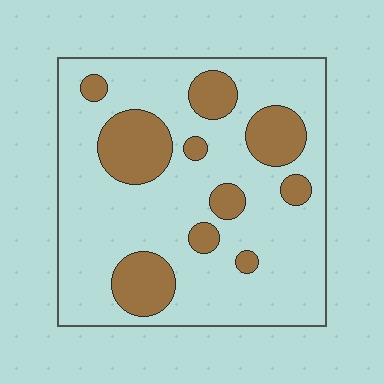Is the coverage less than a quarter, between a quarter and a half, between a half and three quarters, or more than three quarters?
Less than a quarter.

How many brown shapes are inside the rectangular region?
10.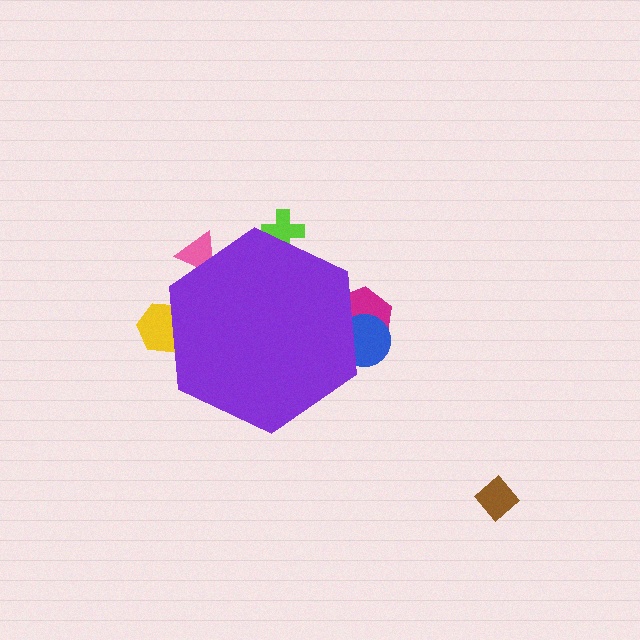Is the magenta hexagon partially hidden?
Yes, the magenta hexagon is partially hidden behind the purple hexagon.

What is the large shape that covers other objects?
A purple hexagon.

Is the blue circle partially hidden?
Yes, the blue circle is partially hidden behind the purple hexagon.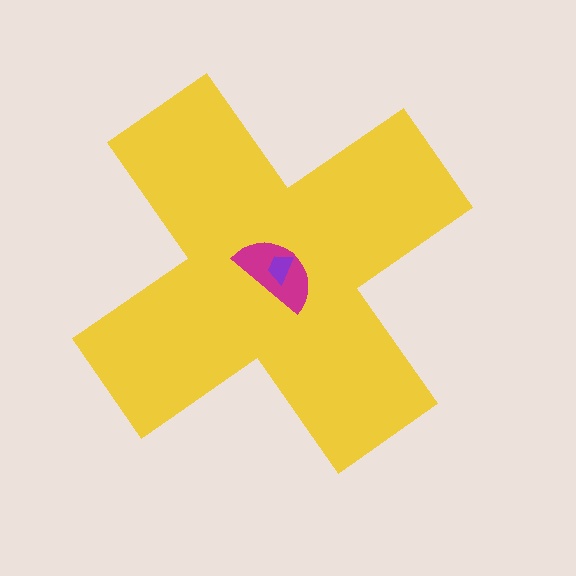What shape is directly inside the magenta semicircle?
The purple trapezoid.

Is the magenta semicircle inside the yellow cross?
Yes.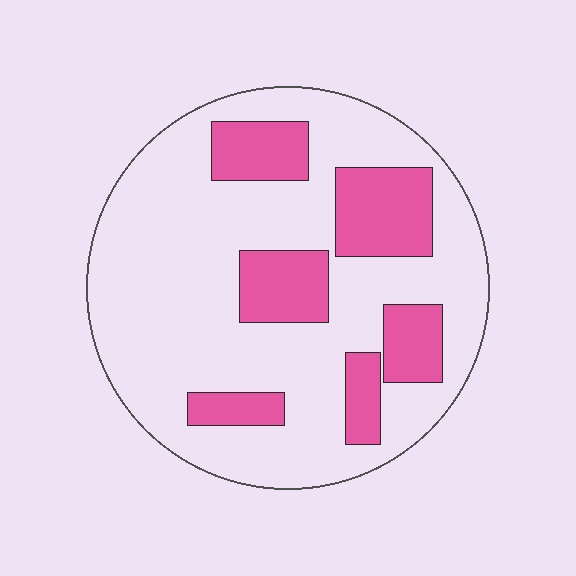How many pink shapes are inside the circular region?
6.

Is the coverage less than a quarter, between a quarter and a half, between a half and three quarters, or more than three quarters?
Between a quarter and a half.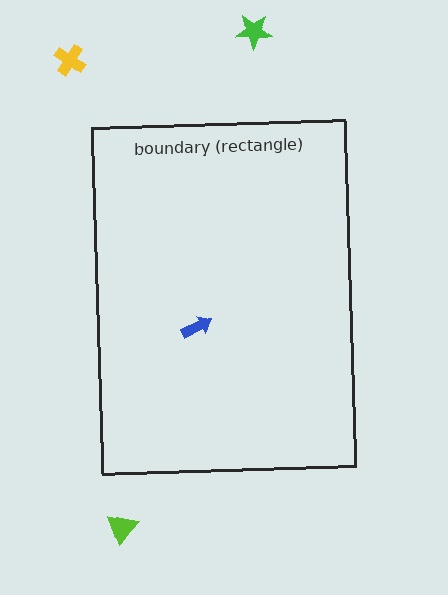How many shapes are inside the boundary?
1 inside, 3 outside.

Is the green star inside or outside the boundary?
Outside.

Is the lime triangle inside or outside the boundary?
Outside.